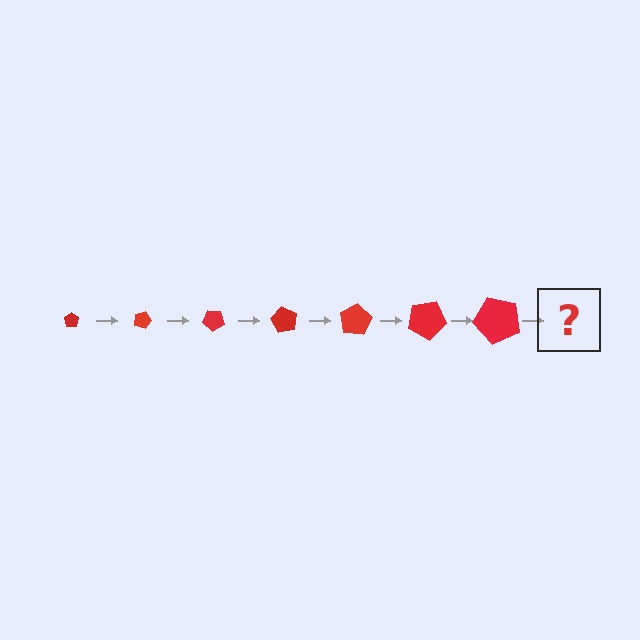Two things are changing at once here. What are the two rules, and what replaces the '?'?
The two rules are that the pentagon grows larger each step and it rotates 20 degrees each step. The '?' should be a pentagon, larger than the previous one and rotated 140 degrees from the start.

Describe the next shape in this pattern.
It should be a pentagon, larger than the previous one and rotated 140 degrees from the start.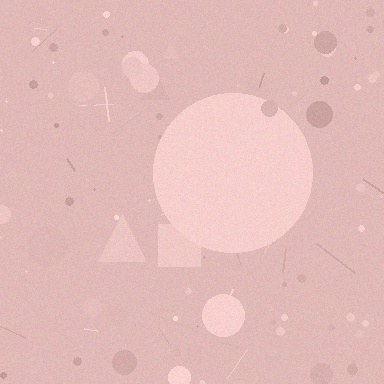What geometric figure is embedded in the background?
A circle is embedded in the background.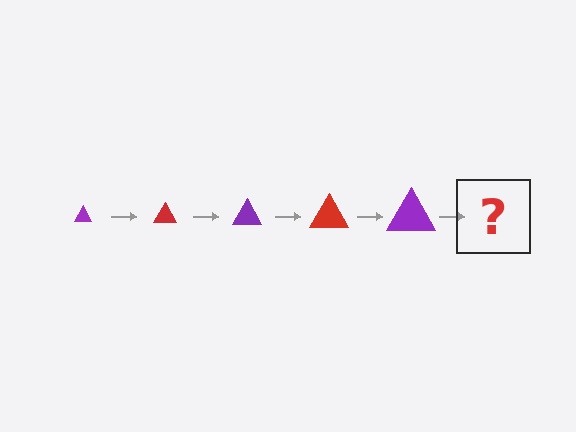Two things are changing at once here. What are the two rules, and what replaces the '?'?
The two rules are that the triangle grows larger each step and the color cycles through purple and red. The '?' should be a red triangle, larger than the previous one.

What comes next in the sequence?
The next element should be a red triangle, larger than the previous one.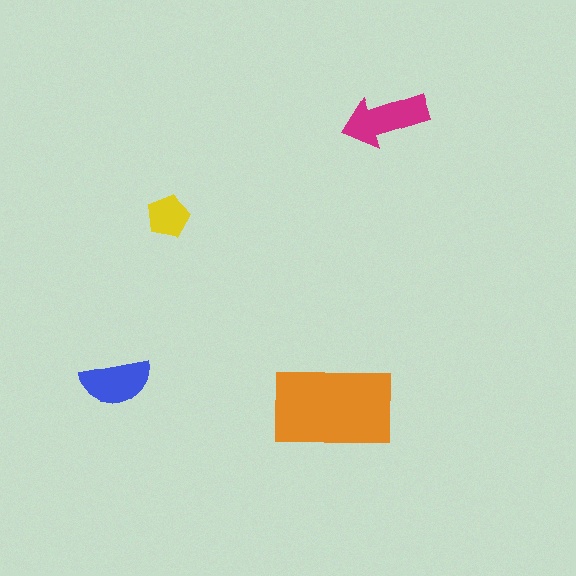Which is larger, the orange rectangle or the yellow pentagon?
The orange rectangle.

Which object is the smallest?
The yellow pentagon.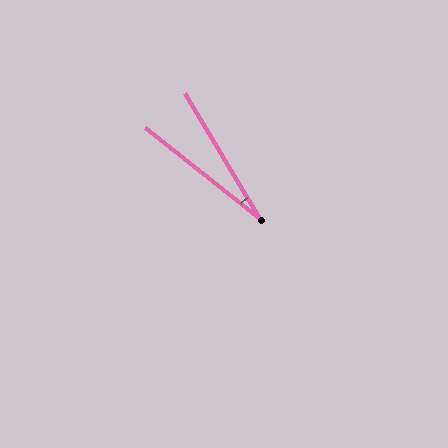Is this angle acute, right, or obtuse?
It is acute.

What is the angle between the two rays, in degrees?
Approximately 21 degrees.